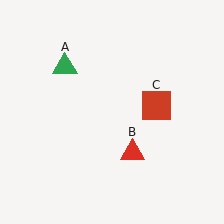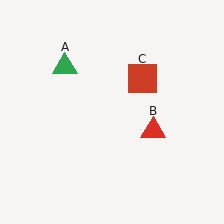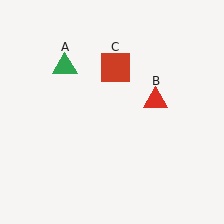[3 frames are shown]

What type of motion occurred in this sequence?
The red triangle (object B), red square (object C) rotated counterclockwise around the center of the scene.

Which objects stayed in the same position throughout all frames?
Green triangle (object A) remained stationary.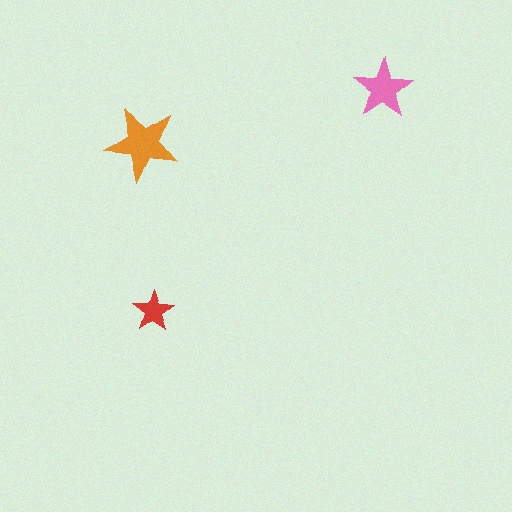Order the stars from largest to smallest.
the orange one, the pink one, the red one.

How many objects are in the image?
There are 3 objects in the image.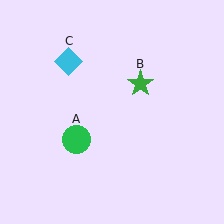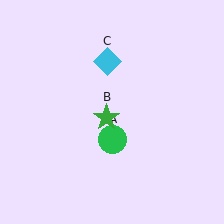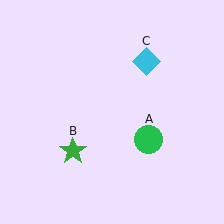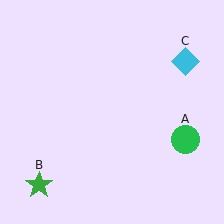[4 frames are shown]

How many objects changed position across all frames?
3 objects changed position: green circle (object A), green star (object B), cyan diamond (object C).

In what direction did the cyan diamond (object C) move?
The cyan diamond (object C) moved right.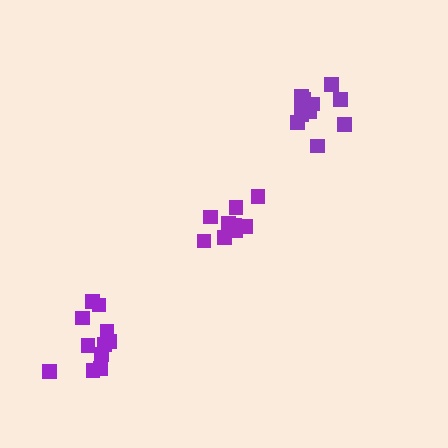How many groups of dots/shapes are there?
There are 3 groups.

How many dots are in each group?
Group 1: 13 dots, Group 2: 10 dots, Group 3: 11 dots (34 total).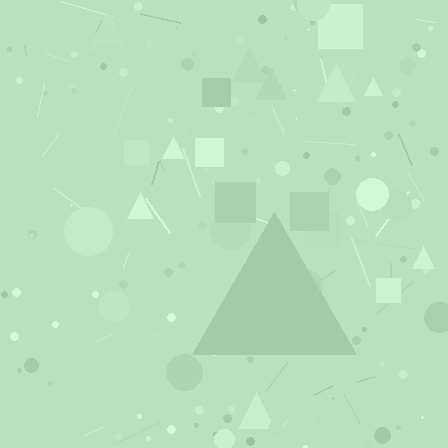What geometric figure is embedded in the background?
A triangle is embedded in the background.